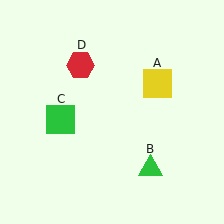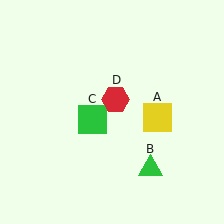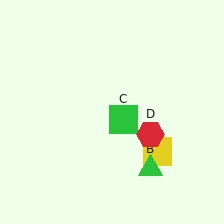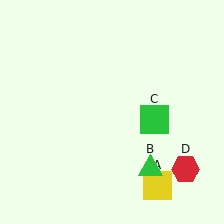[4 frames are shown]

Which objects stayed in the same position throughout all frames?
Green triangle (object B) remained stationary.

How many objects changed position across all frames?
3 objects changed position: yellow square (object A), green square (object C), red hexagon (object D).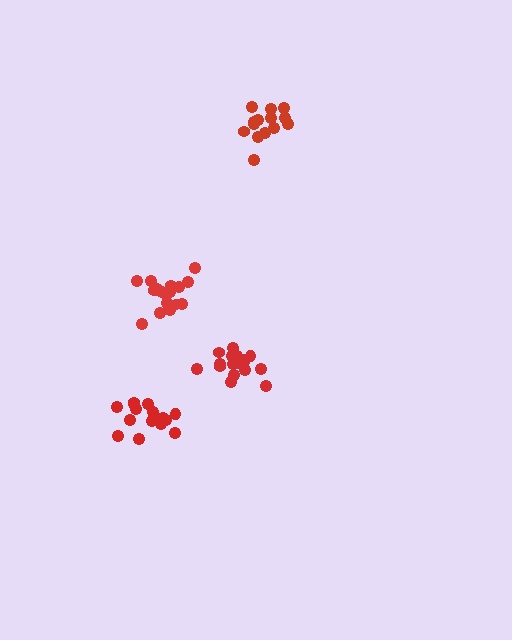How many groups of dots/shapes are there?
There are 4 groups.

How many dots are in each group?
Group 1: 18 dots, Group 2: 16 dots, Group 3: 17 dots, Group 4: 14 dots (65 total).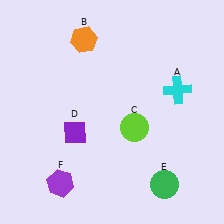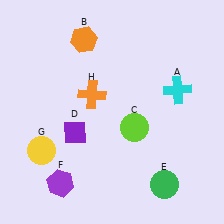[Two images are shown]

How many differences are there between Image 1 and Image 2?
There are 2 differences between the two images.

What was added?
A yellow circle (G), an orange cross (H) were added in Image 2.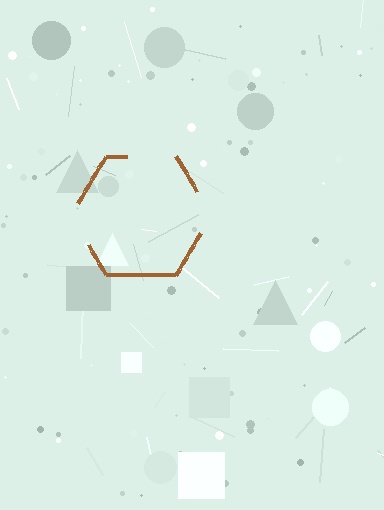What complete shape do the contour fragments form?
The contour fragments form a hexagon.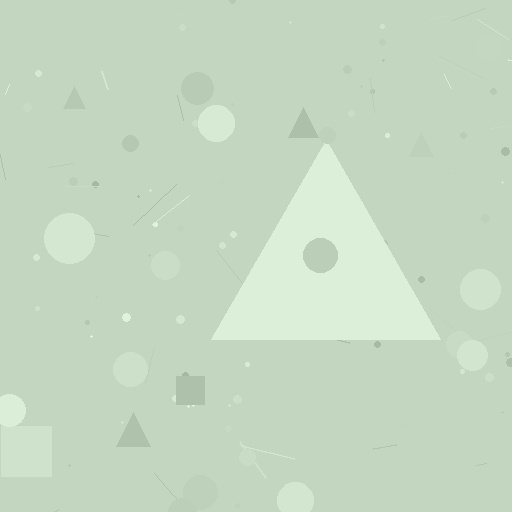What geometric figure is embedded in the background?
A triangle is embedded in the background.